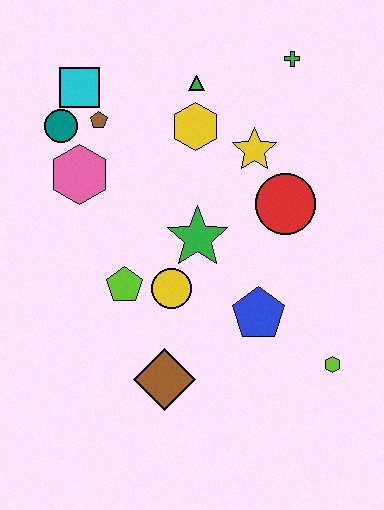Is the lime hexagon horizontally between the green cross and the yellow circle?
No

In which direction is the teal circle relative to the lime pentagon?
The teal circle is above the lime pentagon.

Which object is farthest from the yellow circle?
The green cross is farthest from the yellow circle.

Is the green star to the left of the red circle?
Yes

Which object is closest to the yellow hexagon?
The green triangle is closest to the yellow hexagon.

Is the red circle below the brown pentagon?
Yes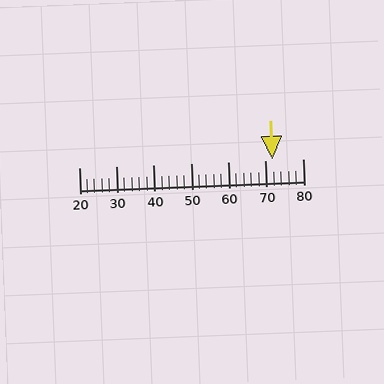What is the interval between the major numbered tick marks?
The major tick marks are spaced 10 units apart.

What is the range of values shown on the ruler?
The ruler shows values from 20 to 80.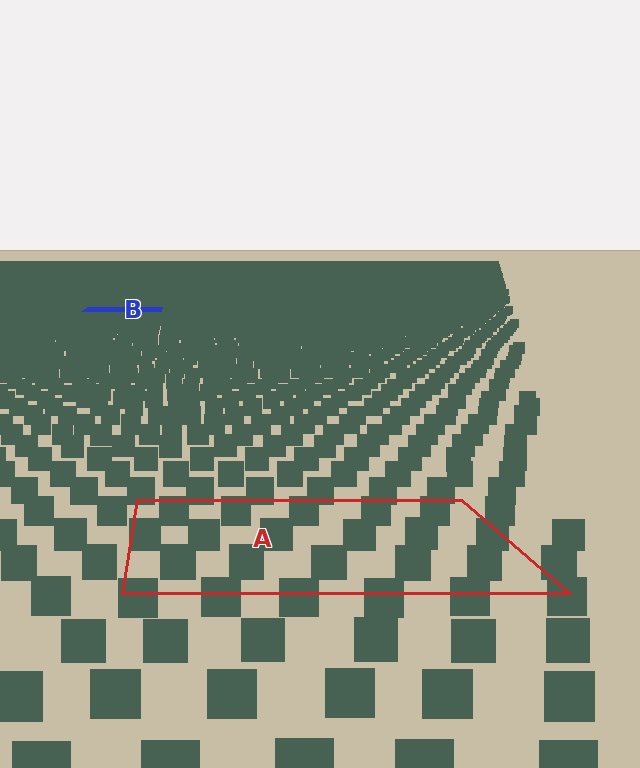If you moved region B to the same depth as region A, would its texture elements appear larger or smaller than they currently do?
They would appear larger. At a closer depth, the same texture elements are projected at a bigger on-screen size.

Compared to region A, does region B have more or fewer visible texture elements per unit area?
Region B has more texture elements per unit area — they are packed more densely because it is farther away.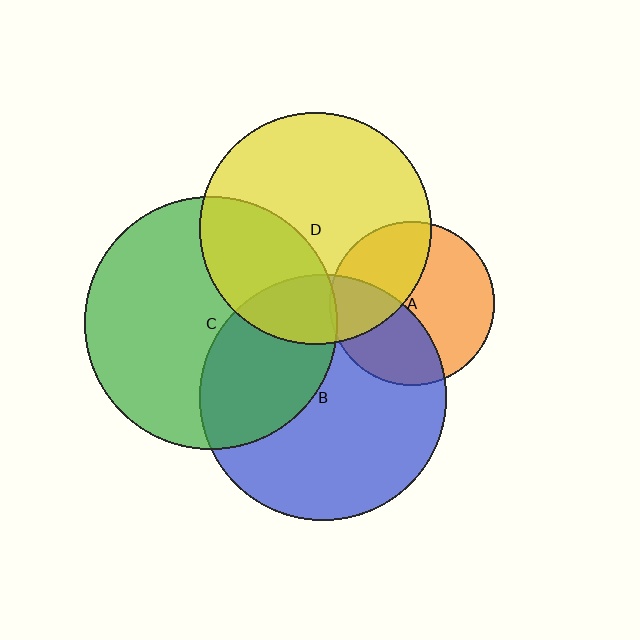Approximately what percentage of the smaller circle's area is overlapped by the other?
Approximately 40%.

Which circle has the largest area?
Circle C (green).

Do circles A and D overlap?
Yes.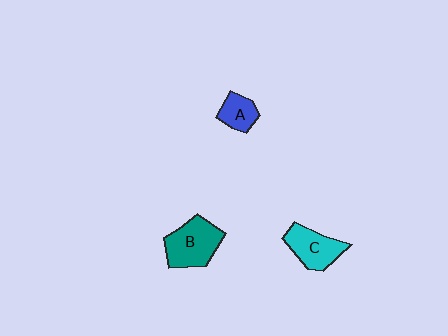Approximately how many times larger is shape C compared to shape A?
Approximately 1.6 times.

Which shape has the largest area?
Shape B (teal).